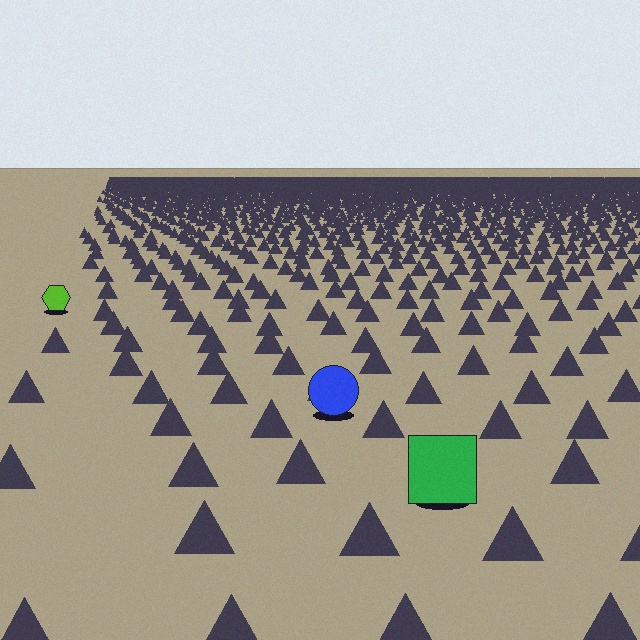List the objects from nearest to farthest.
From nearest to farthest: the green square, the blue circle, the lime hexagon.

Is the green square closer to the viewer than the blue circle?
Yes. The green square is closer — you can tell from the texture gradient: the ground texture is coarser near it.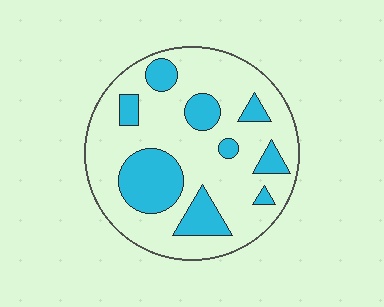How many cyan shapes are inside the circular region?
9.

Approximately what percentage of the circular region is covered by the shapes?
Approximately 25%.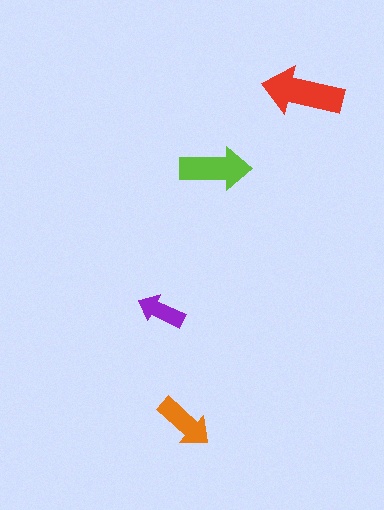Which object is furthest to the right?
The red arrow is rightmost.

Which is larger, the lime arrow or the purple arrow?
The lime one.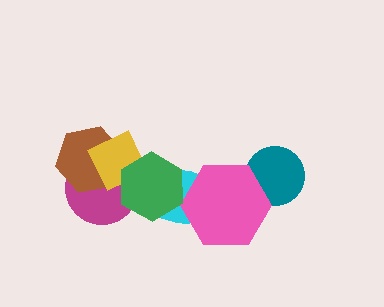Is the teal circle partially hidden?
Yes, it is partially covered by another shape.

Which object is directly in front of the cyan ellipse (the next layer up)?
The pink hexagon is directly in front of the cyan ellipse.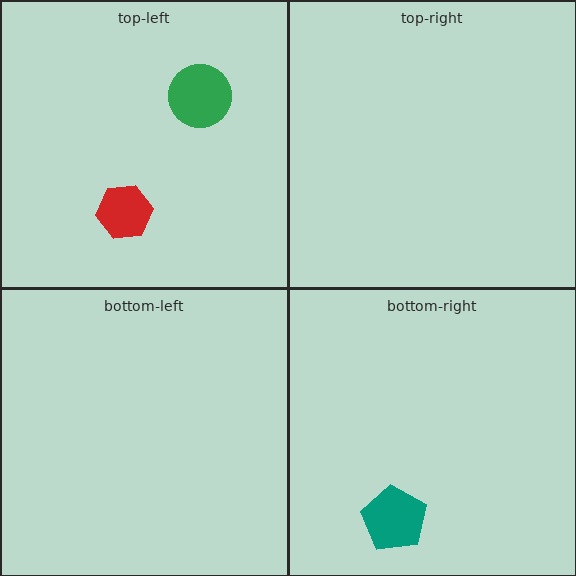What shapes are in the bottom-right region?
The teal pentagon.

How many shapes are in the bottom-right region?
1.